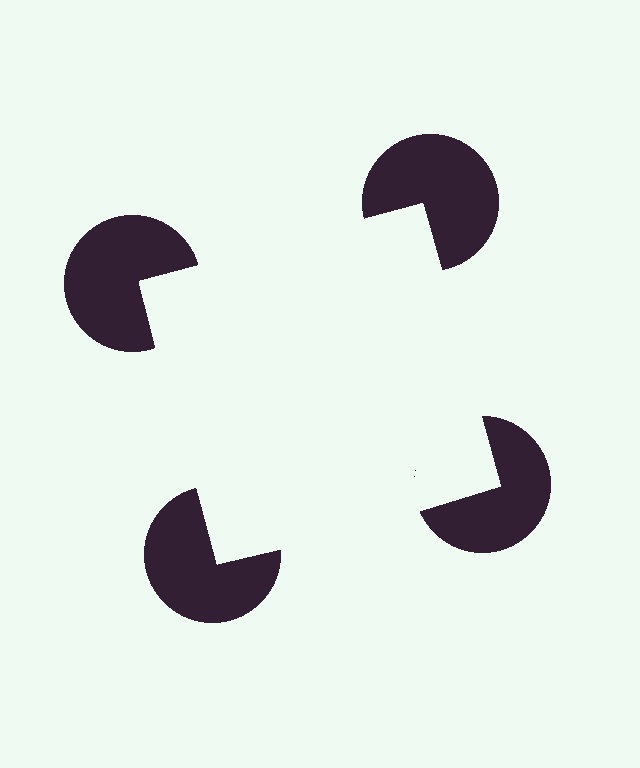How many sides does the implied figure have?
4 sides.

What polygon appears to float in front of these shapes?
An illusory square — its edges are inferred from the aligned wedge cuts in the pac-man discs, not physically drawn.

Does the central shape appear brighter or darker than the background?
It typically appears slightly brighter than the background, even though no actual brightness change is drawn.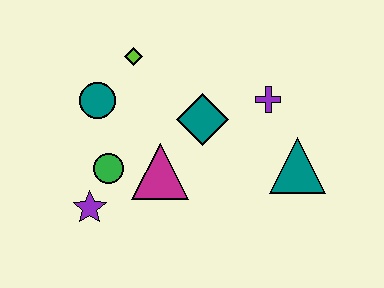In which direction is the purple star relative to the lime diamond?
The purple star is below the lime diamond.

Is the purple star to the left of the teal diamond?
Yes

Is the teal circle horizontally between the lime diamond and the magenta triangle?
No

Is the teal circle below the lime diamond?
Yes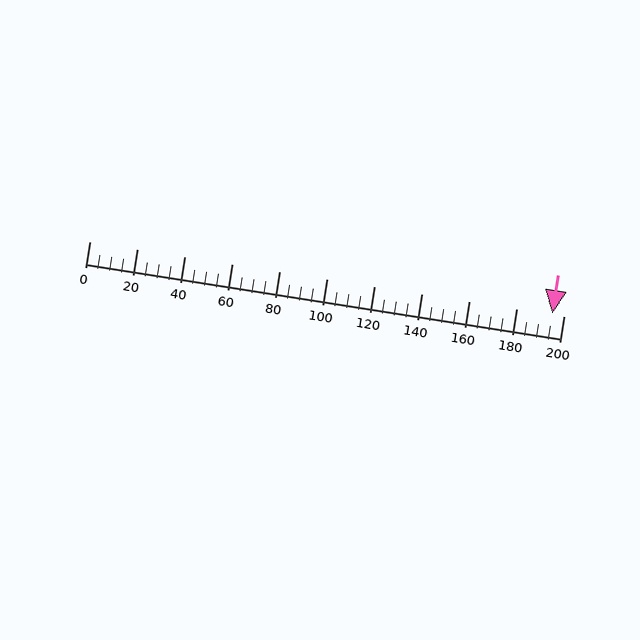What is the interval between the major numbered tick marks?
The major tick marks are spaced 20 units apart.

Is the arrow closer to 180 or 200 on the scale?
The arrow is closer to 200.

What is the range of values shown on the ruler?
The ruler shows values from 0 to 200.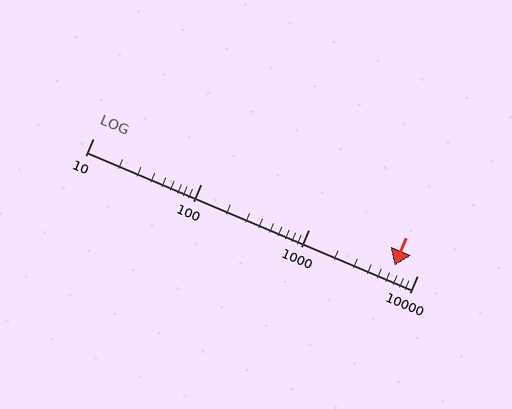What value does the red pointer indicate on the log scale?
The pointer indicates approximately 6200.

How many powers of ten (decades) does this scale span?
The scale spans 3 decades, from 10 to 10000.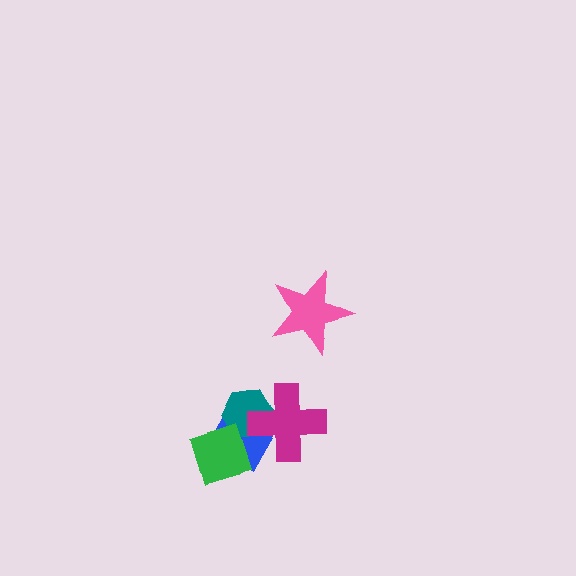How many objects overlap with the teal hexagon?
3 objects overlap with the teal hexagon.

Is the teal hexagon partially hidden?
Yes, it is partially covered by another shape.